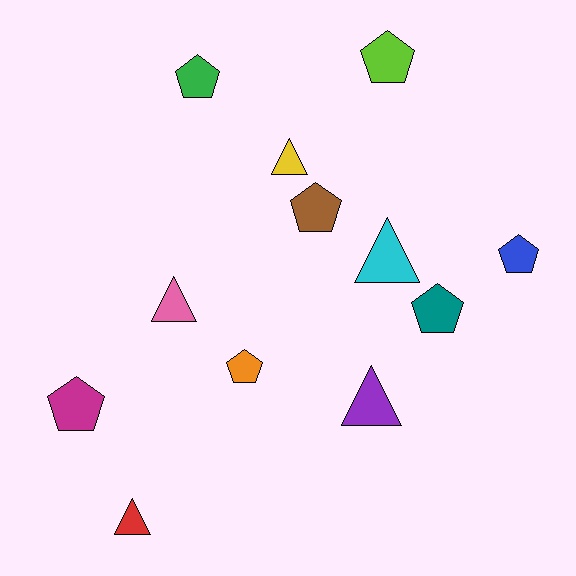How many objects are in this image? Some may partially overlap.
There are 12 objects.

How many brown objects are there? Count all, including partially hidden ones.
There is 1 brown object.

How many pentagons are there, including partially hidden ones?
There are 7 pentagons.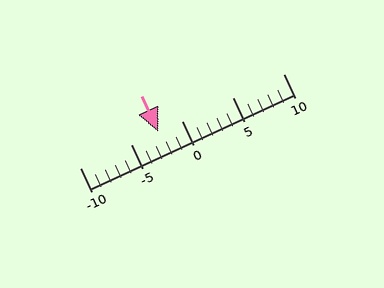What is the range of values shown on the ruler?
The ruler shows values from -10 to 10.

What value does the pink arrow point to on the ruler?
The pink arrow points to approximately -2.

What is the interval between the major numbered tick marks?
The major tick marks are spaced 5 units apart.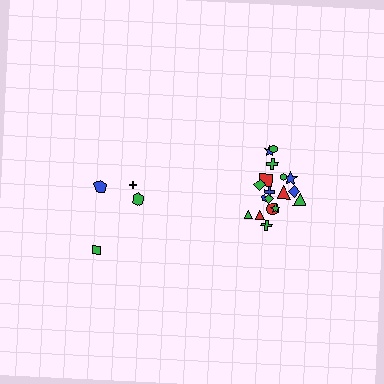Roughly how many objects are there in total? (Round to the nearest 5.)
Roughly 20 objects in total.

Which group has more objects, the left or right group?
The right group.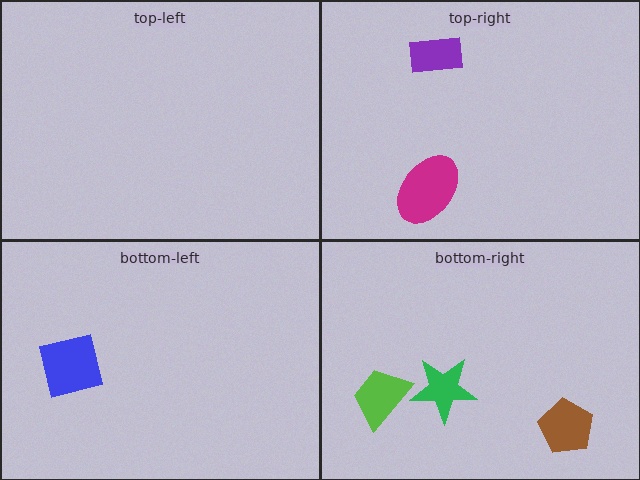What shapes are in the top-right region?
The magenta ellipse, the purple rectangle.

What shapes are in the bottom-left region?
The blue square.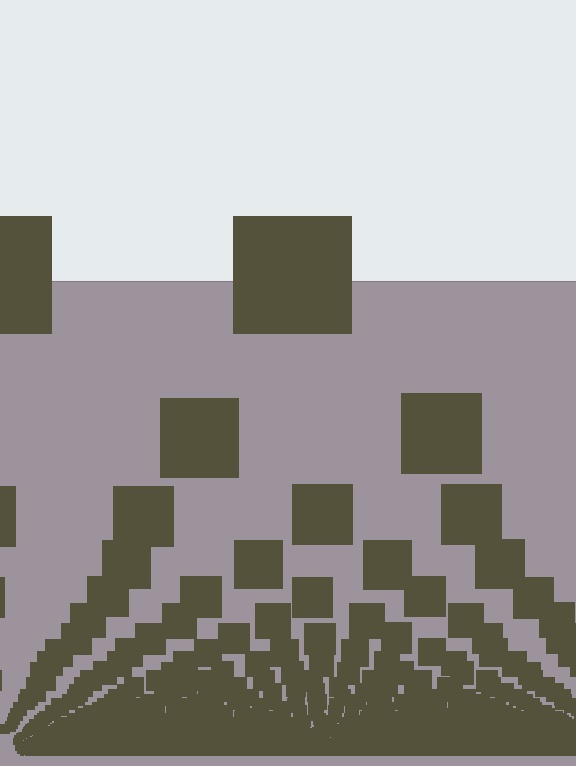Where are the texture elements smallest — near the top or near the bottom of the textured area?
Near the bottom.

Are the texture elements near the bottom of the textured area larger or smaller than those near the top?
Smaller. The gradient is inverted — elements near the bottom are smaller and denser.